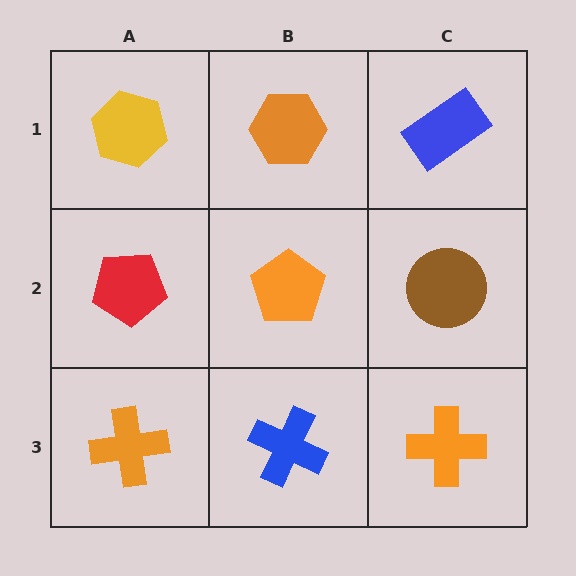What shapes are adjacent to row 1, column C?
A brown circle (row 2, column C), an orange hexagon (row 1, column B).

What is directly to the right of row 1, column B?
A blue rectangle.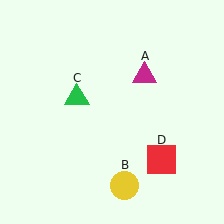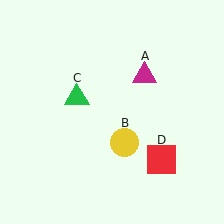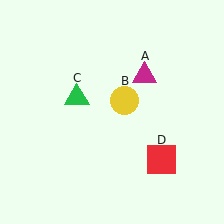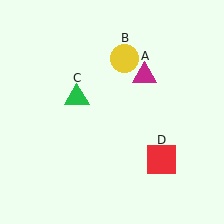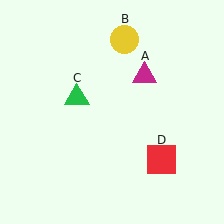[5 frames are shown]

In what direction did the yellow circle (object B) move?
The yellow circle (object B) moved up.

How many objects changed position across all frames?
1 object changed position: yellow circle (object B).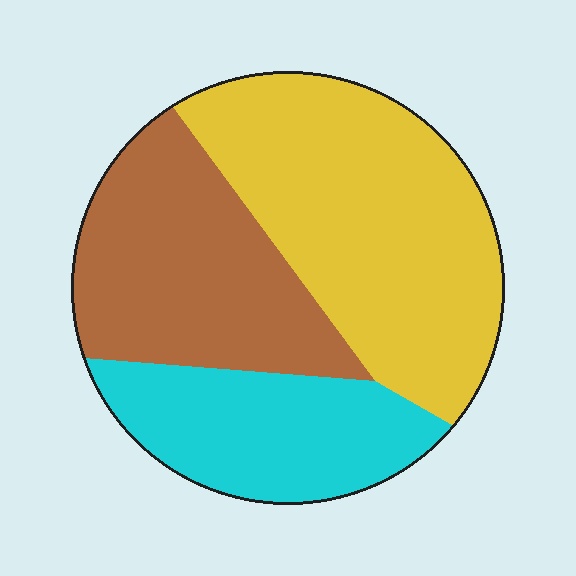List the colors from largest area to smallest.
From largest to smallest: yellow, brown, cyan.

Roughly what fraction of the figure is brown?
Brown covers 31% of the figure.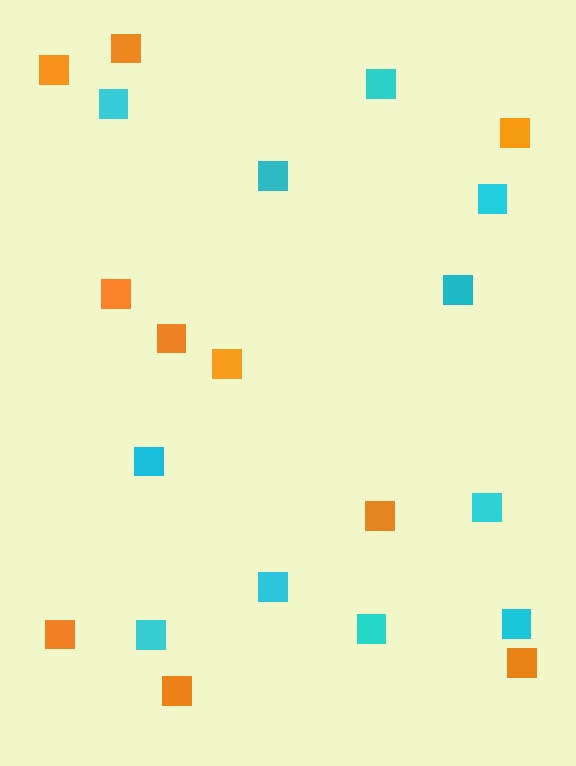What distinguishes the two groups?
There are 2 groups: one group of orange squares (10) and one group of cyan squares (11).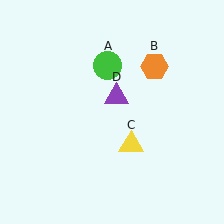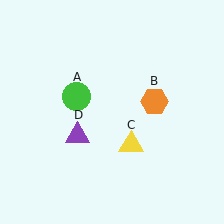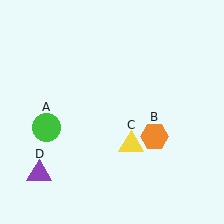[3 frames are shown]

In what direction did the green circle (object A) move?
The green circle (object A) moved down and to the left.